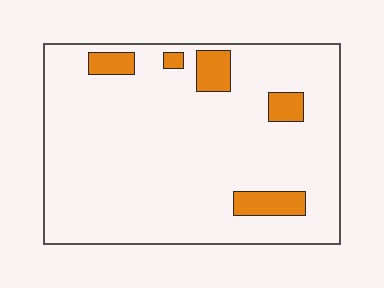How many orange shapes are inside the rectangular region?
5.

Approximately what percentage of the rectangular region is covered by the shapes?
Approximately 10%.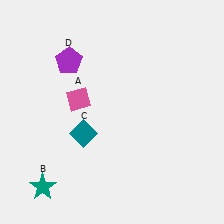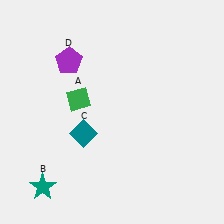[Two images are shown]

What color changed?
The diamond (A) changed from pink in Image 1 to green in Image 2.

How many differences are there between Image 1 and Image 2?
There is 1 difference between the two images.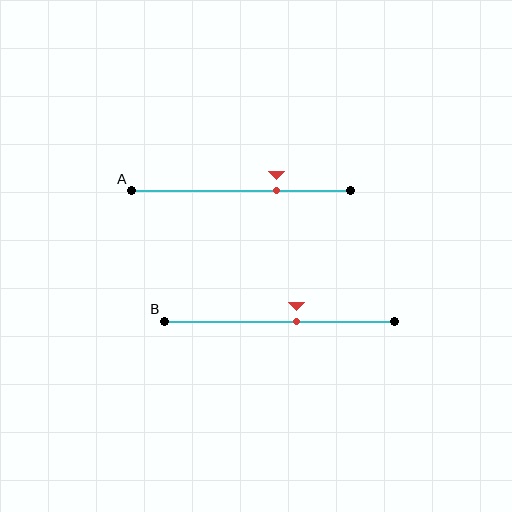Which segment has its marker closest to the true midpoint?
Segment B has its marker closest to the true midpoint.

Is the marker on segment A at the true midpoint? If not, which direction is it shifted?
No, the marker on segment A is shifted to the right by about 16% of the segment length.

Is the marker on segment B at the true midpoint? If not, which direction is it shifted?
No, the marker on segment B is shifted to the right by about 7% of the segment length.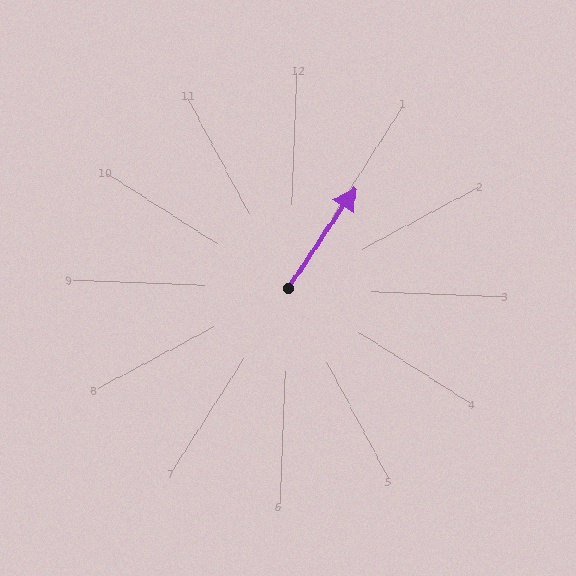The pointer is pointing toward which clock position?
Roughly 1 o'clock.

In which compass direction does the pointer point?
Northeast.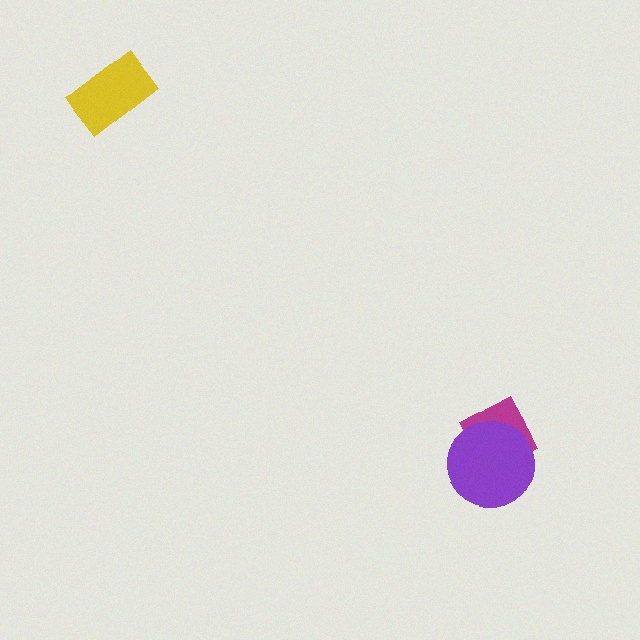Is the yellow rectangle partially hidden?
No, no other shape covers it.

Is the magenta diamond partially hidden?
Yes, it is partially covered by another shape.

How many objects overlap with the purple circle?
1 object overlaps with the purple circle.